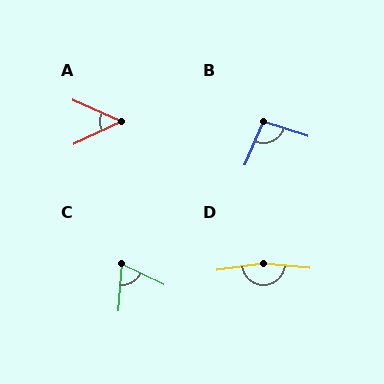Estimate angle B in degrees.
Approximately 95 degrees.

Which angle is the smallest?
A, at approximately 49 degrees.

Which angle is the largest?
D, at approximately 167 degrees.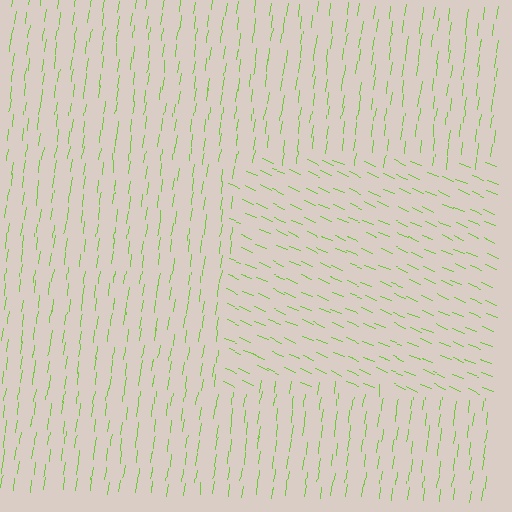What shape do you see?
I see a rectangle.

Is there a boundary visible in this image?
Yes, there is a texture boundary formed by a change in line orientation.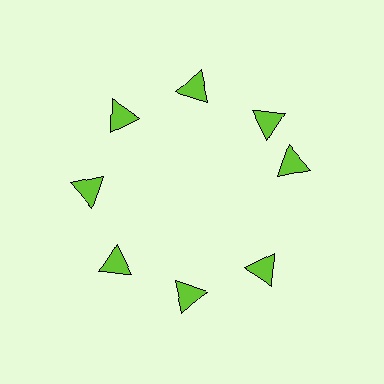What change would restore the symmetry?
The symmetry would be restored by rotating it back into even spacing with its neighbors so that all 8 triangles sit at equal angles and equal distance from the center.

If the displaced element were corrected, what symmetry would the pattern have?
It would have 8-fold rotational symmetry — the pattern would map onto itself every 45 degrees.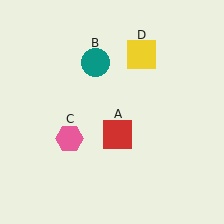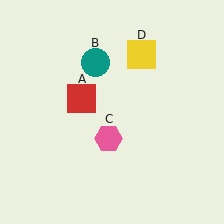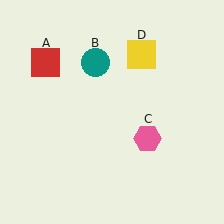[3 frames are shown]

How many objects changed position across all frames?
2 objects changed position: red square (object A), pink hexagon (object C).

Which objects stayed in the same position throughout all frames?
Teal circle (object B) and yellow square (object D) remained stationary.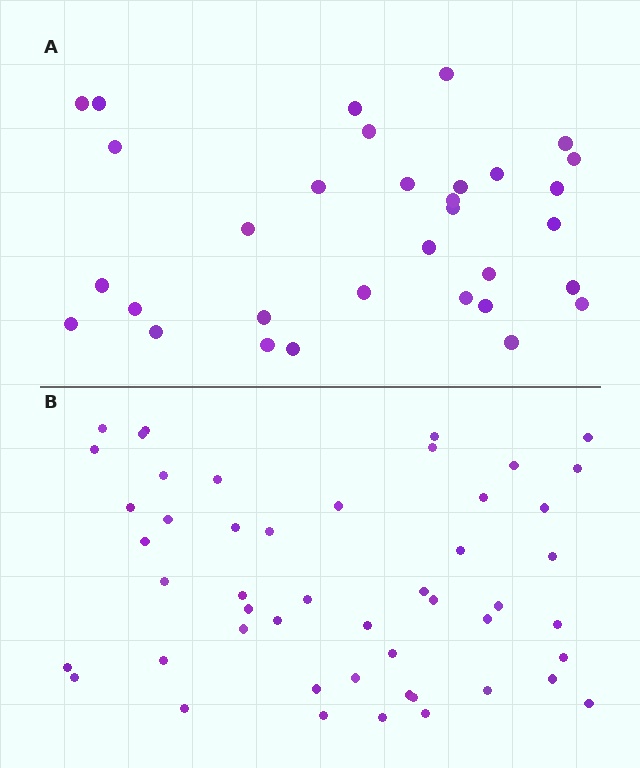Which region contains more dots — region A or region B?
Region B (the bottom region) has more dots.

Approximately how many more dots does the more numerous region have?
Region B has approximately 15 more dots than region A.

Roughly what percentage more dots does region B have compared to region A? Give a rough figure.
About 55% more.